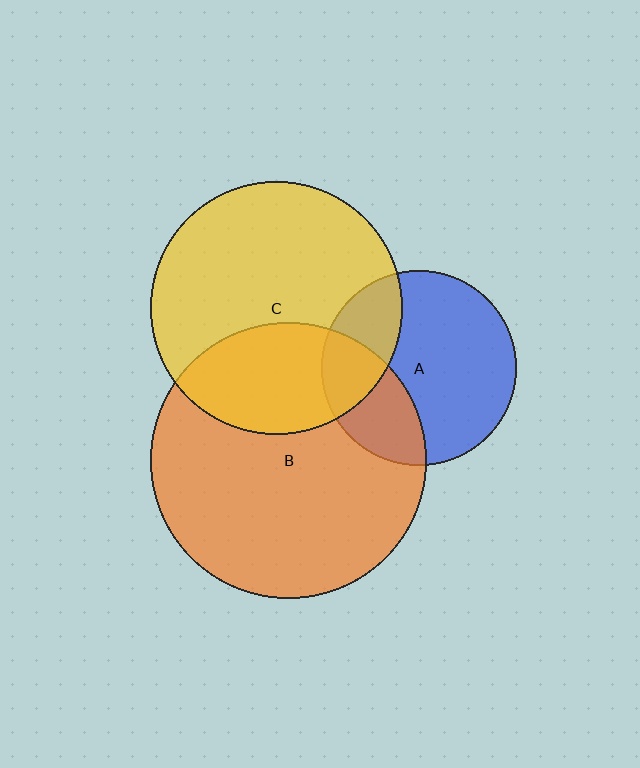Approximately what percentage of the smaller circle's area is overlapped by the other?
Approximately 30%.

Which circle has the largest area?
Circle B (orange).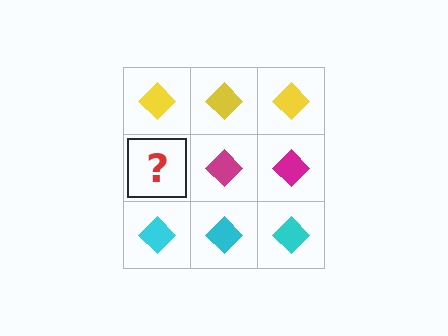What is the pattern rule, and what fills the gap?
The rule is that each row has a consistent color. The gap should be filled with a magenta diamond.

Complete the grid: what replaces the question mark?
The question mark should be replaced with a magenta diamond.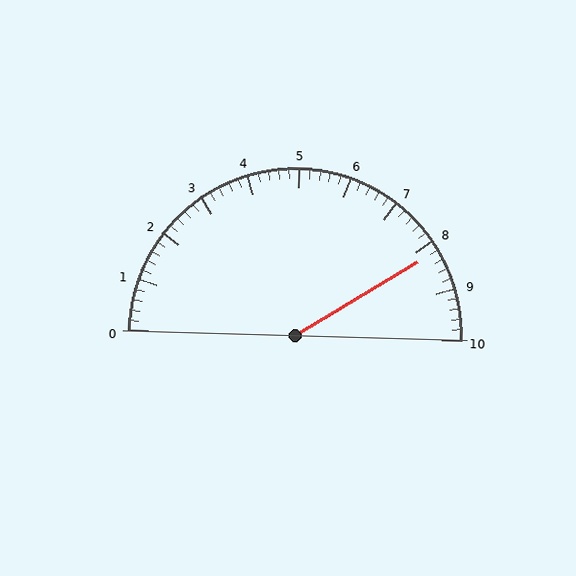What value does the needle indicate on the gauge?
The needle indicates approximately 8.2.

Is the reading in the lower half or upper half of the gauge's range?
The reading is in the upper half of the range (0 to 10).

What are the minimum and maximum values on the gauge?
The gauge ranges from 0 to 10.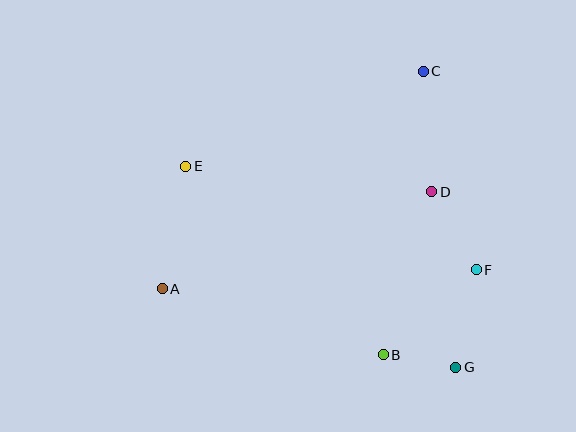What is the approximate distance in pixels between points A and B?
The distance between A and B is approximately 231 pixels.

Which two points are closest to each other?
Points B and G are closest to each other.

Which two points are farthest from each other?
Points A and C are farthest from each other.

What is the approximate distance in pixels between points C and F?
The distance between C and F is approximately 206 pixels.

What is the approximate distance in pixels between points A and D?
The distance between A and D is approximately 287 pixels.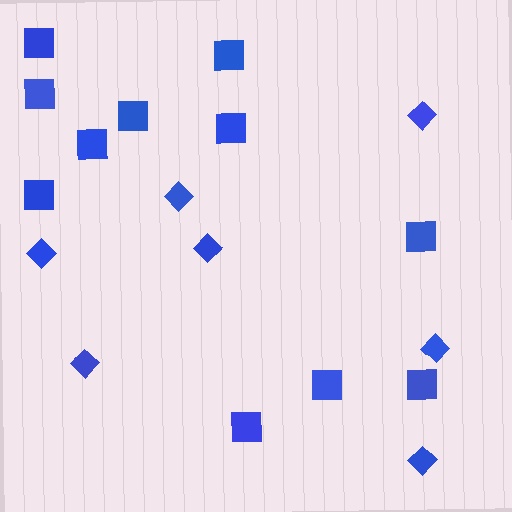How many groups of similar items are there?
There are 2 groups: one group of squares (11) and one group of diamonds (7).